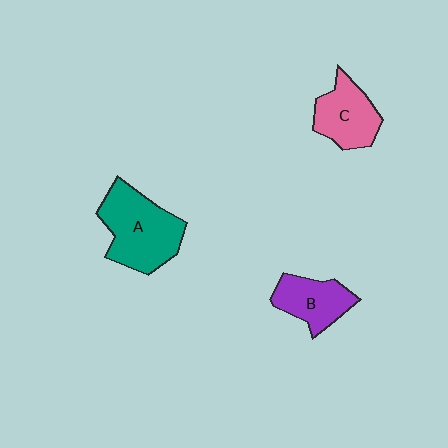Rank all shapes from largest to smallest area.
From largest to smallest: A (teal), C (pink), B (purple).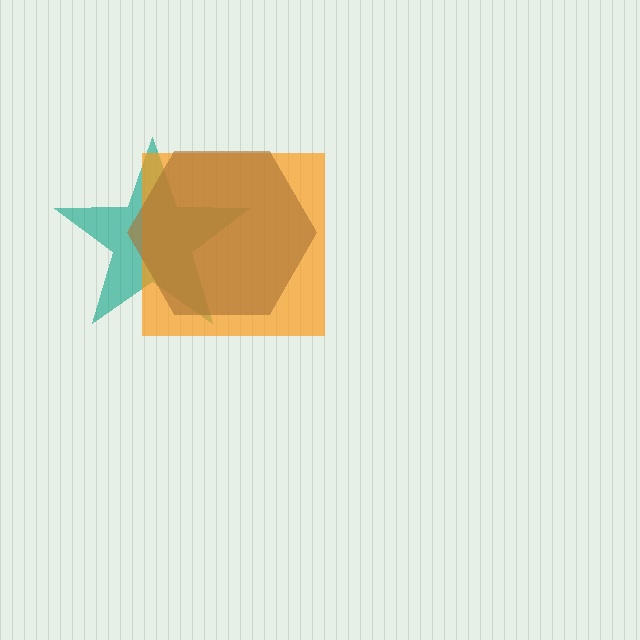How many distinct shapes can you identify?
There are 3 distinct shapes: a teal star, an orange square, a brown hexagon.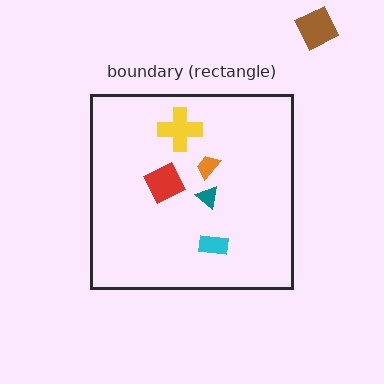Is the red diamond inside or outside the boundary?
Inside.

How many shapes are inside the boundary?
5 inside, 1 outside.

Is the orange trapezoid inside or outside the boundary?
Inside.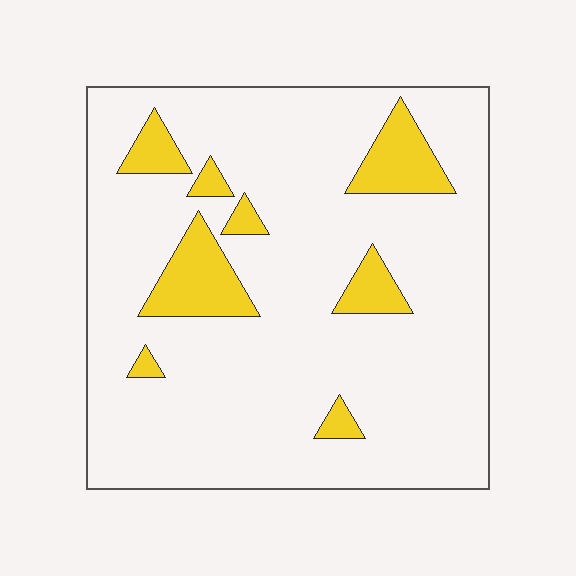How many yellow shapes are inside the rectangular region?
8.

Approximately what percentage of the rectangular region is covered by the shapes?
Approximately 15%.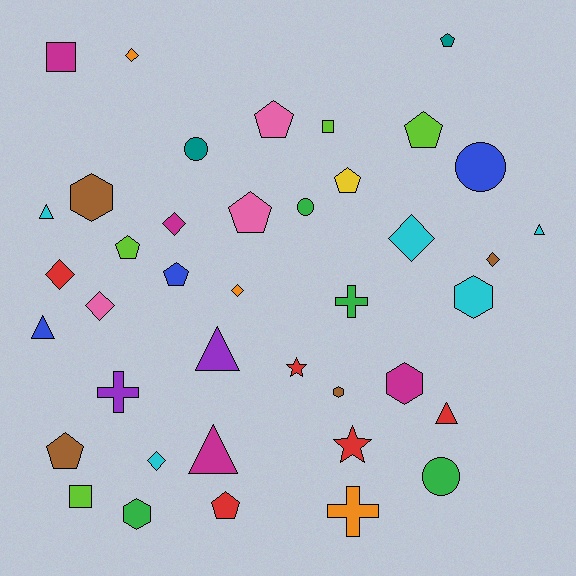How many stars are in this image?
There are 2 stars.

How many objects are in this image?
There are 40 objects.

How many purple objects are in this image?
There are 2 purple objects.